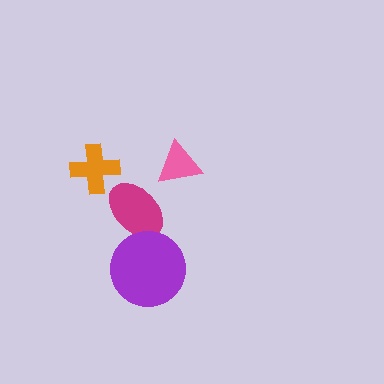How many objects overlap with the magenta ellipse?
1 object overlaps with the magenta ellipse.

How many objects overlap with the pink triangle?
0 objects overlap with the pink triangle.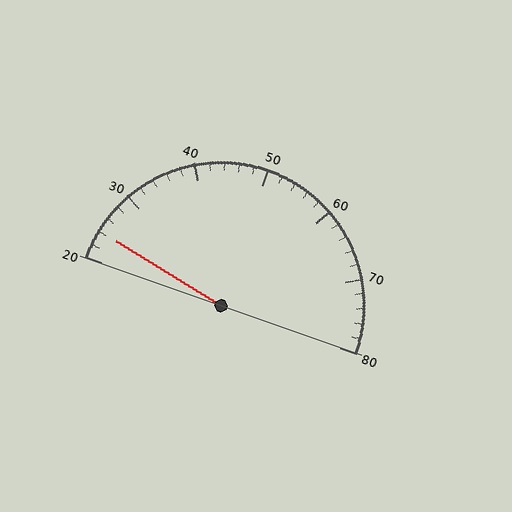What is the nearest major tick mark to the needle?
The nearest major tick mark is 20.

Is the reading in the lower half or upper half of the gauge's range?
The reading is in the lower half of the range (20 to 80).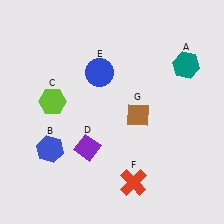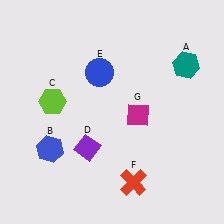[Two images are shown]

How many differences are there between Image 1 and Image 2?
There is 1 difference between the two images.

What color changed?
The diamond (G) changed from brown in Image 1 to magenta in Image 2.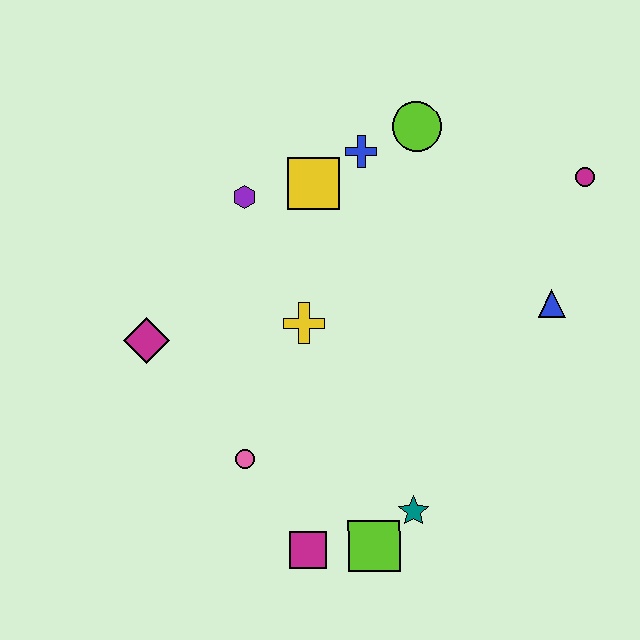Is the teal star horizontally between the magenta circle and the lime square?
Yes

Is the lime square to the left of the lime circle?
Yes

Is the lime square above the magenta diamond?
No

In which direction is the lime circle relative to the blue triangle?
The lime circle is above the blue triangle.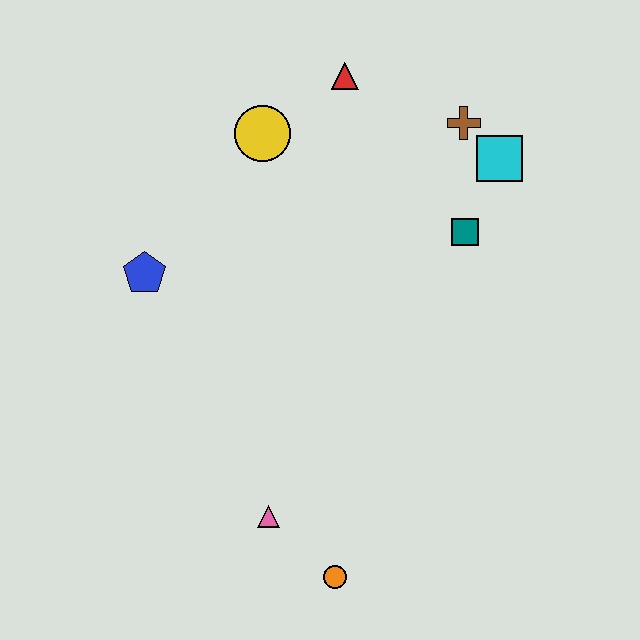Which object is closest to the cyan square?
The brown cross is closest to the cyan square.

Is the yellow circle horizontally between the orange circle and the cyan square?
No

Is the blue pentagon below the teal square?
Yes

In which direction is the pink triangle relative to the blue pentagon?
The pink triangle is below the blue pentagon.